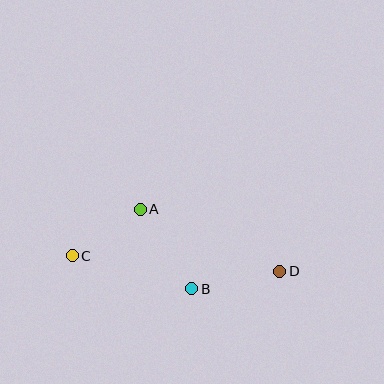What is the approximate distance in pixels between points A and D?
The distance between A and D is approximately 153 pixels.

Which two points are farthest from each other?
Points C and D are farthest from each other.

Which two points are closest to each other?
Points A and C are closest to each other.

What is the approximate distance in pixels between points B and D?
The distance between B and D is approximately 90 pixels.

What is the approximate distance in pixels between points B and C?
The distance between B and C is approximately 124 pixels.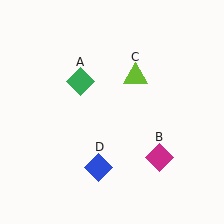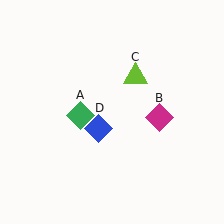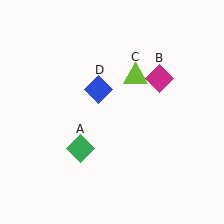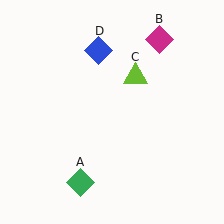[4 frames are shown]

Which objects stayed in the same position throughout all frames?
Lime triangle (object C) remained stationary.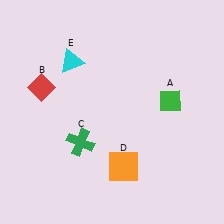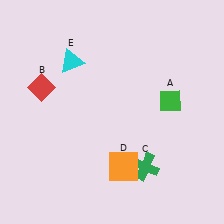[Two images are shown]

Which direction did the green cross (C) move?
The green cross (C) moved right.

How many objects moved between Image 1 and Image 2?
1 object moved between the two images.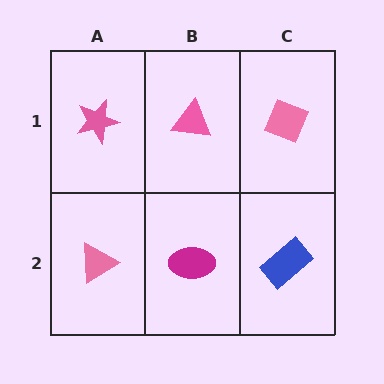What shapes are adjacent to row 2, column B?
A pink triangle (row 1, column B), a pink triangle (row 2, column A), a blue rectangle (row 2, column C).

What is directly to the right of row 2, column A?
A magenta ellipse.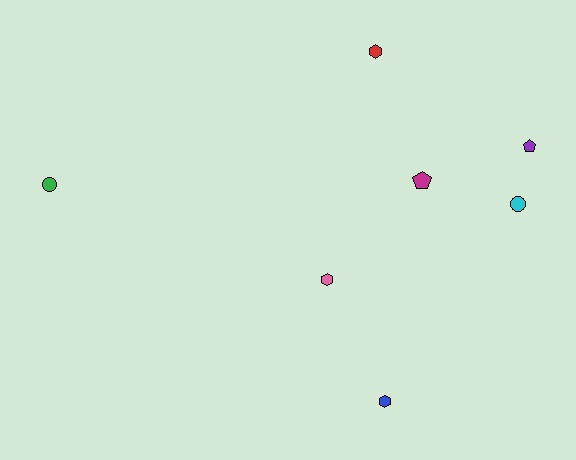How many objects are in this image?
There are 7 objects.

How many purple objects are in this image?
There is 1 purple object.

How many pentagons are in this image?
There are 2 pentagons.